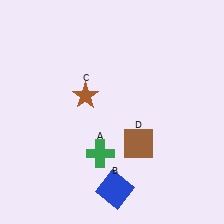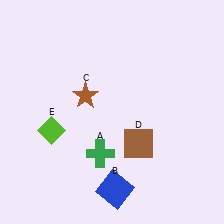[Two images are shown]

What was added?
A lime diamond (E) was added in Image 2.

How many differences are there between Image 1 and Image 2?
There is 1 difference between the two images.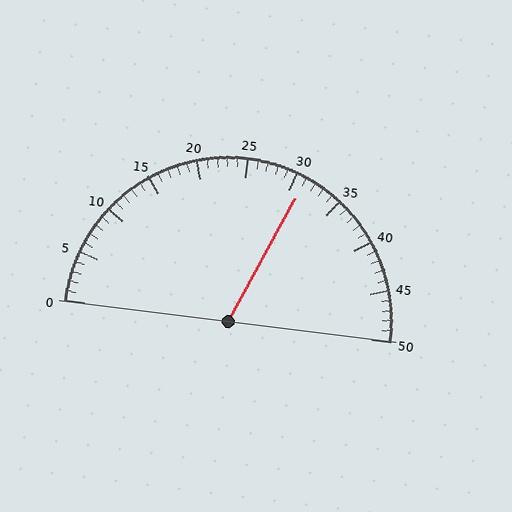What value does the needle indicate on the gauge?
The needle indicates approximately 31.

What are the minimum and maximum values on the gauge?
The gauge ranges from 0 to 50.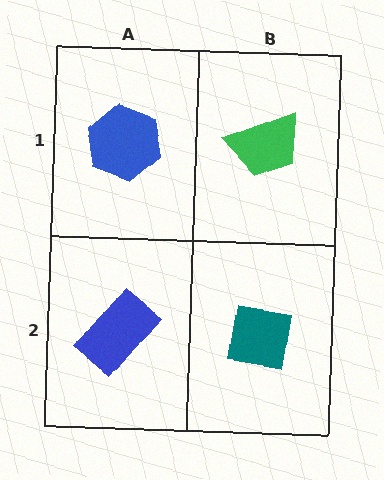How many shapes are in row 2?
2 shapes.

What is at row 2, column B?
A teal square.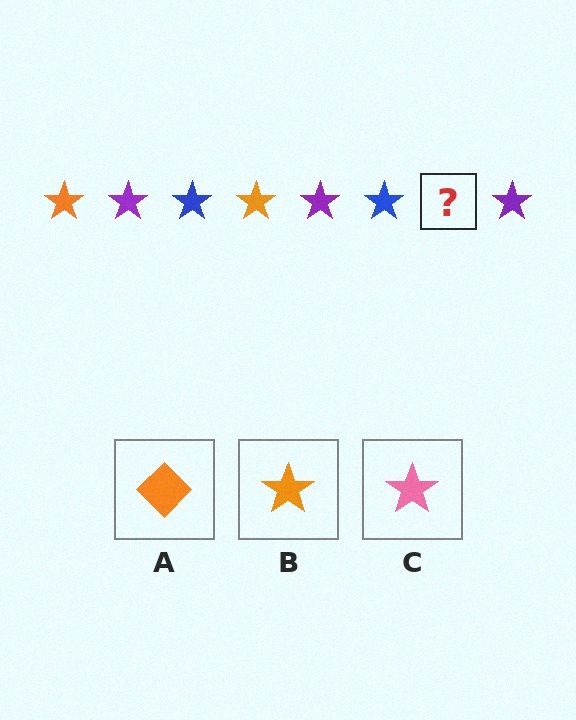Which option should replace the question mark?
Option B.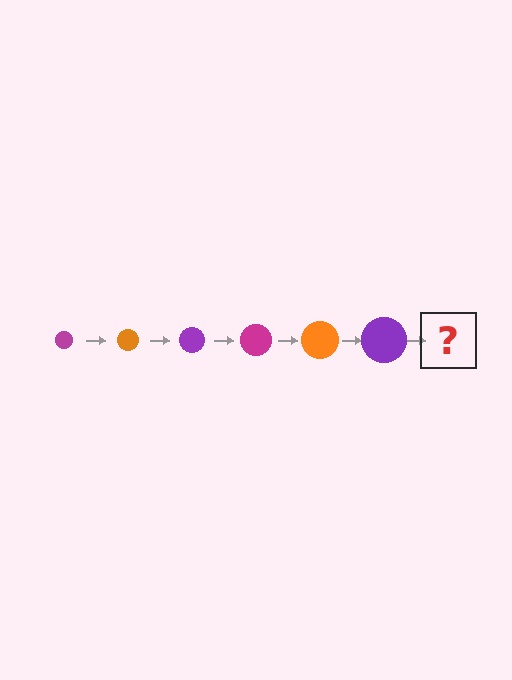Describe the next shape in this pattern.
It should be a magenta circle, larger than the previous one.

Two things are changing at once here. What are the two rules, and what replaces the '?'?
The two rules are that the circle grows larger each step and the color cycles through magenta, orange, and purple. The '?' should be a magenta circle, larger than the previous one.